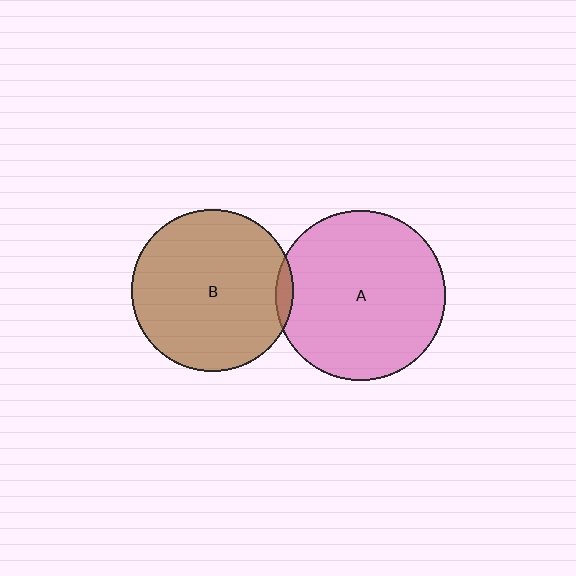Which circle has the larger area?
Circle A (pink).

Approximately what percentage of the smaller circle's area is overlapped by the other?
Approximately 5%.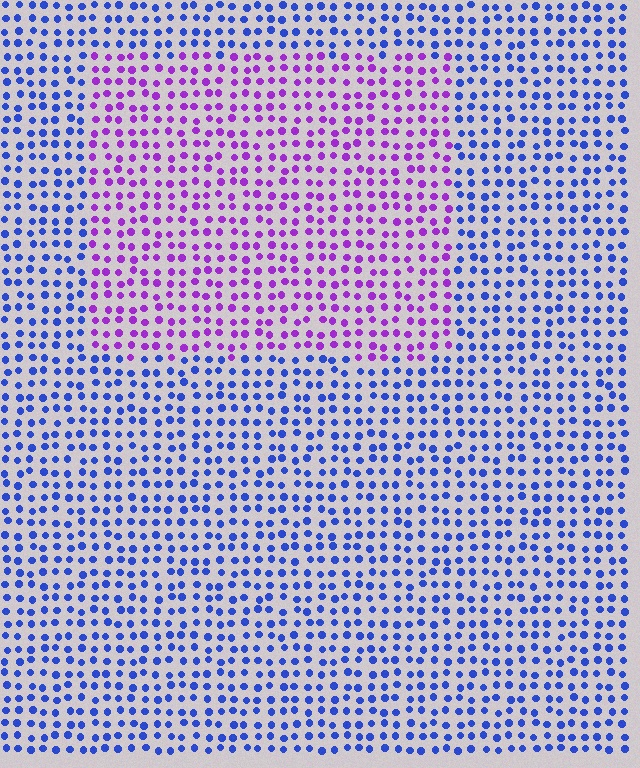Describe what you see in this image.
The image is filled with small blue elements in a uniform arrangement. A rectangle-shaped region is visible where the elements are tinted to a slightly different hue, forming a subtle color boundary.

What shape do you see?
I see a rectangle.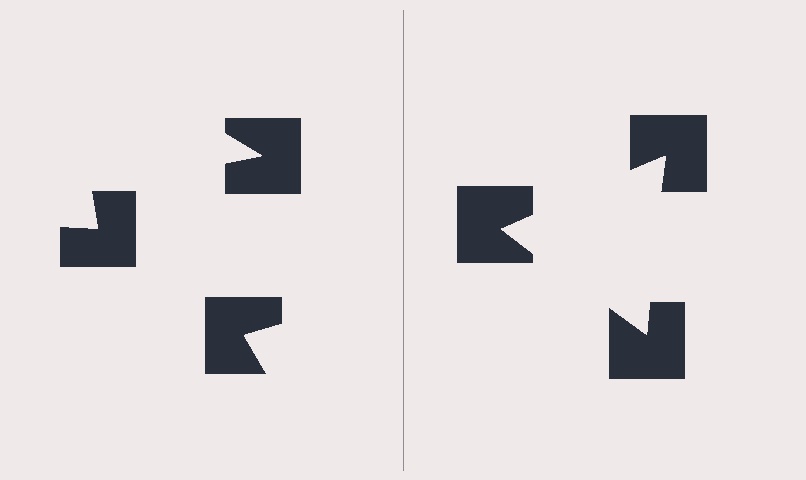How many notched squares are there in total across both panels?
6 — 3 on each side.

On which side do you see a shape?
An illusory triangle appears on the right side. On the left side the wedge cuts are rotated, so no coherent shape forms.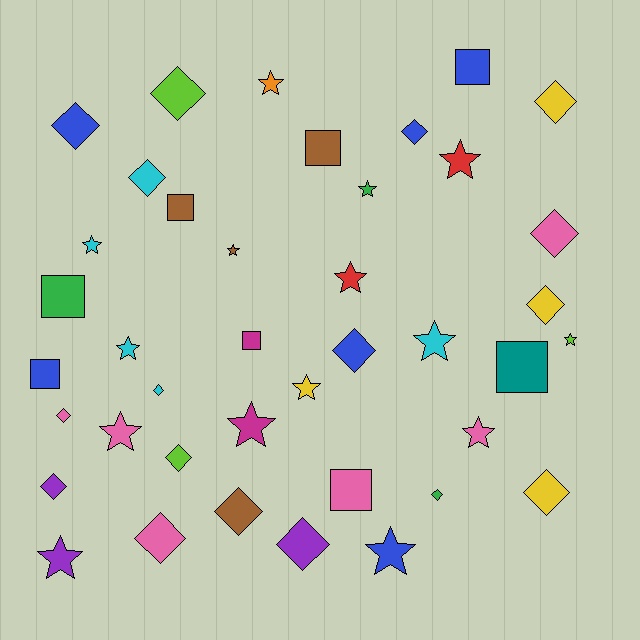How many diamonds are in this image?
There are 17 diamonds.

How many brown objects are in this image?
There are 4 brown objects.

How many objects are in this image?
There are 40 objects.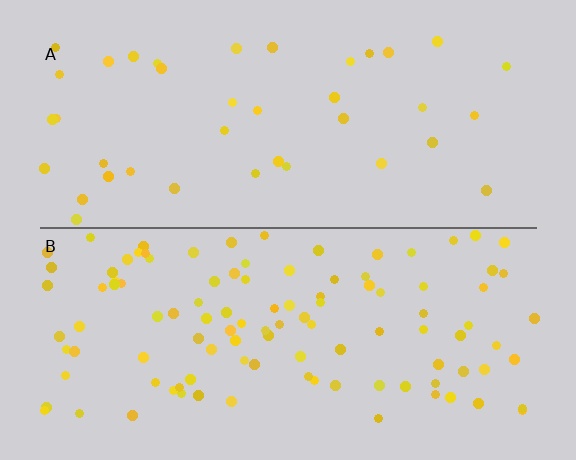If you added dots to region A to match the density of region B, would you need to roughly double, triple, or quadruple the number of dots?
Approximately triple.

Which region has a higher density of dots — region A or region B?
B (the bottom).